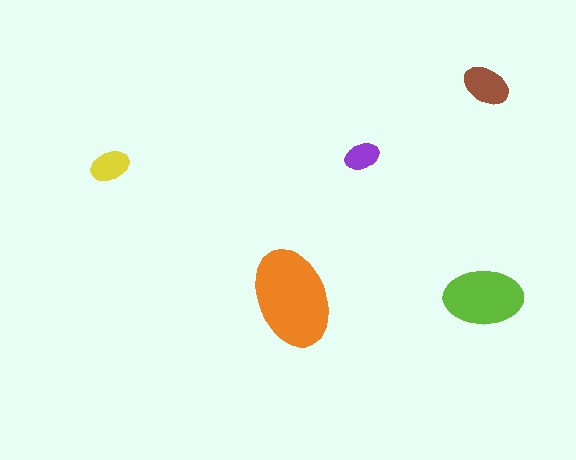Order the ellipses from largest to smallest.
the orange one, the lime one, the brown one, the yellow one, the purple one.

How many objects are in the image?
There are 5 objects in the image.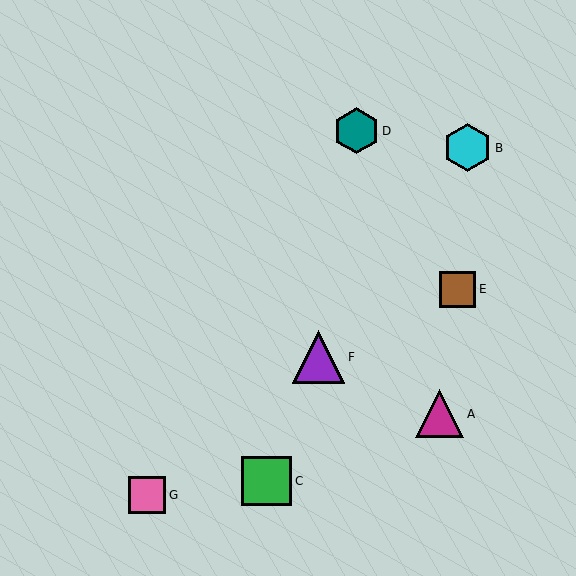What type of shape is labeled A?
Shape A is a magenta triangle.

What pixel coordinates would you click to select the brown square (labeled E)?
Click at (458, 289) to select the brown square E.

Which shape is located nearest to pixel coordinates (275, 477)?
The green square (labeled C) at (267, 481) is nearest to that location.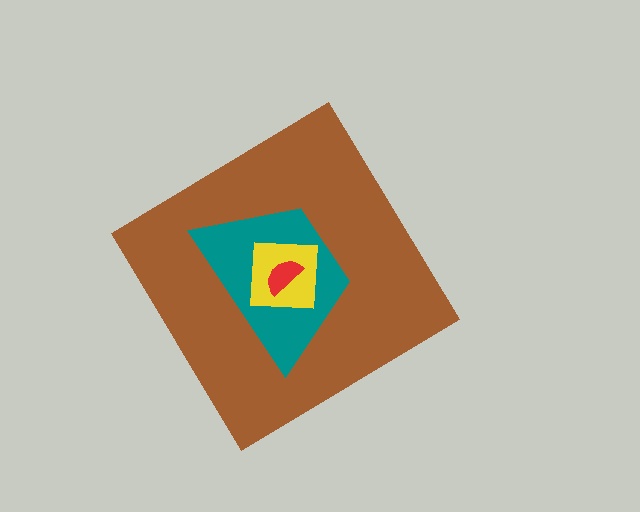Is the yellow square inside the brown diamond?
Yes.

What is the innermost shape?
The red semicircle.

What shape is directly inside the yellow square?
The red semicircle.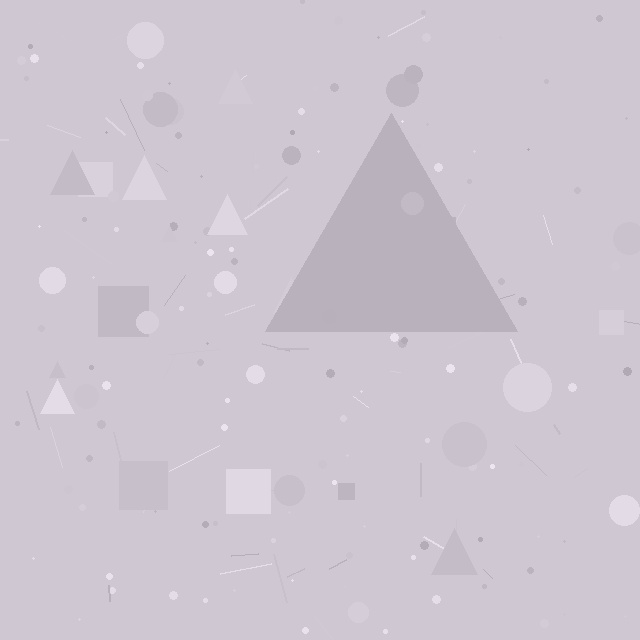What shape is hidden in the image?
A triangle is hidden in the image.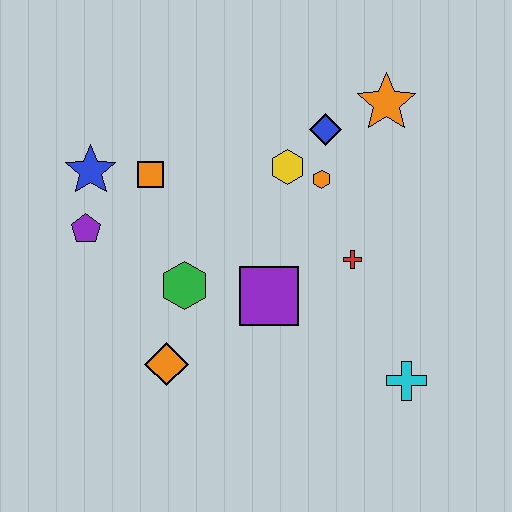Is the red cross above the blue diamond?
No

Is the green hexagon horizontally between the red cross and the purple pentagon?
Yes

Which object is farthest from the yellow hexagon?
The cyan cross is farthest from the yellow hexagon.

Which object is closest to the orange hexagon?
The yellow hexagon is closest to the orange hexagon.